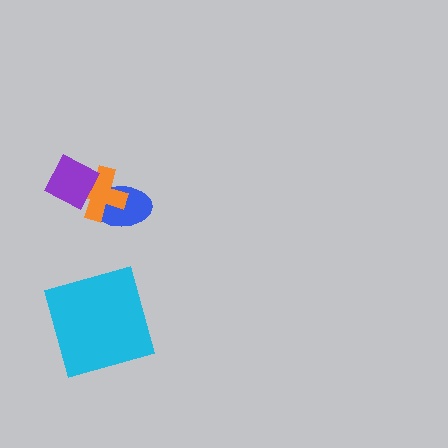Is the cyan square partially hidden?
No, no other shape covers it.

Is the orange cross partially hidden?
Yes, it is partially covered by another shape.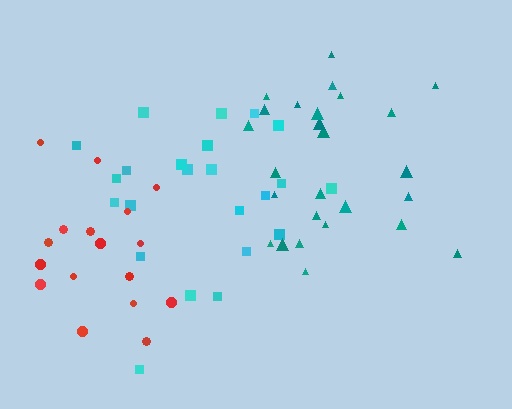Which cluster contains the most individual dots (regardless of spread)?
Teal (26).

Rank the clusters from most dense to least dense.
red, teal, cyan.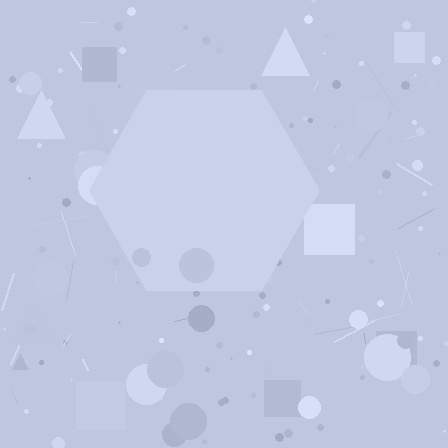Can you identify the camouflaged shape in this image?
The camouflaged shape is a hexagon.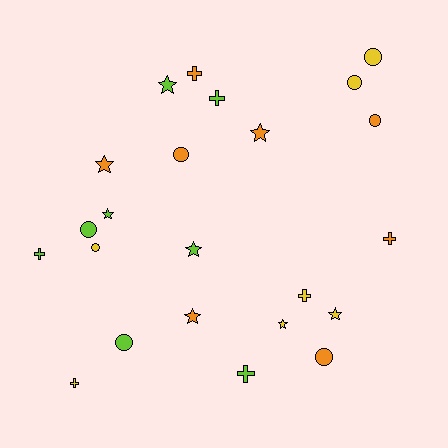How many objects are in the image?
There are 23 objects.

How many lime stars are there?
There are 3 lime stars.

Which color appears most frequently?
Orange, with 8 objects.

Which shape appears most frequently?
Star, with 8 objects.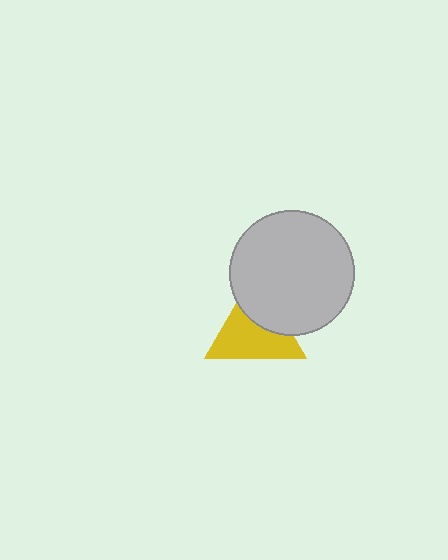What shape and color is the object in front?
The object in front is a light gray circle.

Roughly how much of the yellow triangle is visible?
About half of it is visible (roughly 64%).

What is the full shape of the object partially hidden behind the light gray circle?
The partially hidden object is a yellow triangle.